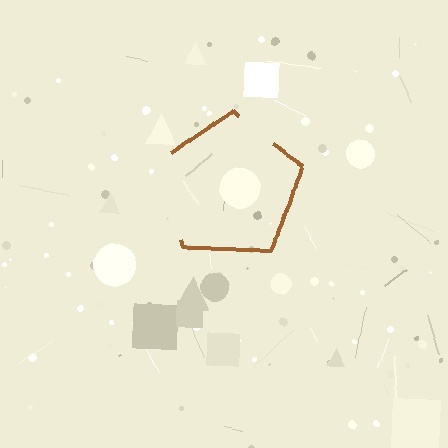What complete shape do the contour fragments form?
The contour fragments form a pentagon.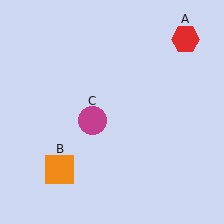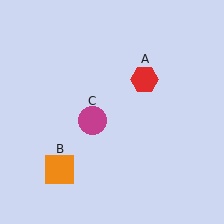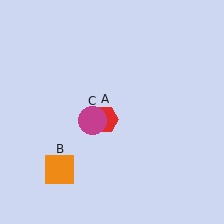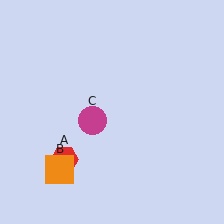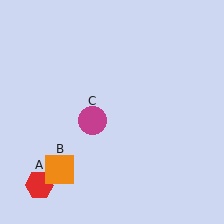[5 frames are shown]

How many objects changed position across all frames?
1 object changed position: red hexagon (object A).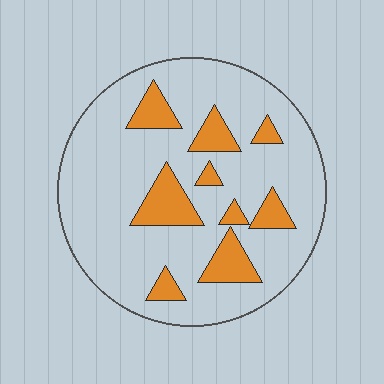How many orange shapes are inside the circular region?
9.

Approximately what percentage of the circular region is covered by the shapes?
Approximately 20%.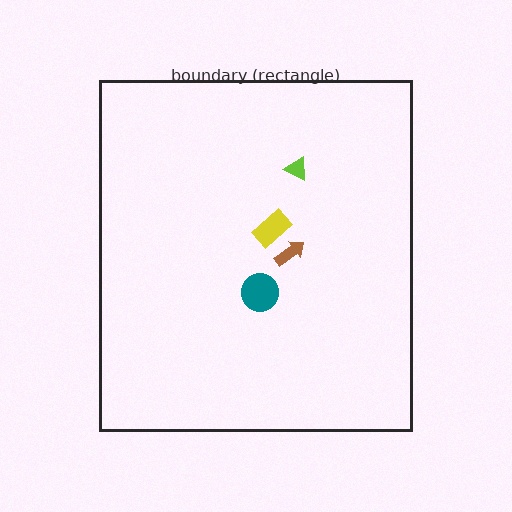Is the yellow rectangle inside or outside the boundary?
Inside.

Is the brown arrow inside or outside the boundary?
Inside.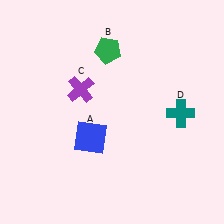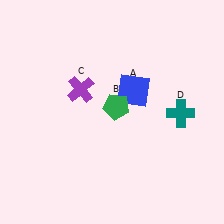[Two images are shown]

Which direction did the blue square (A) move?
The blue square (A) moved up.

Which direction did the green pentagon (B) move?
The green pentagon (B) moved down.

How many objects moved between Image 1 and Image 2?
2 objects moved between the two images.